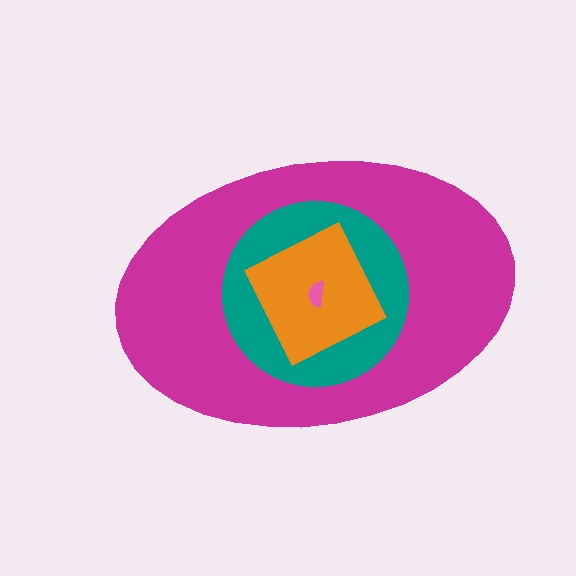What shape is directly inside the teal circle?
The orange square.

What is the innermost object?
The pink semicircle.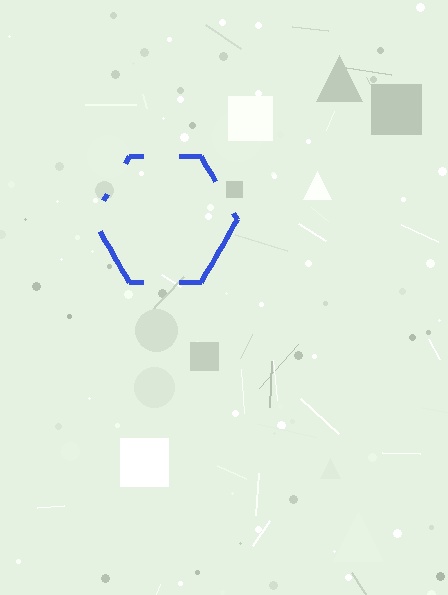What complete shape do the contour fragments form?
The contour fragments form a hexagon.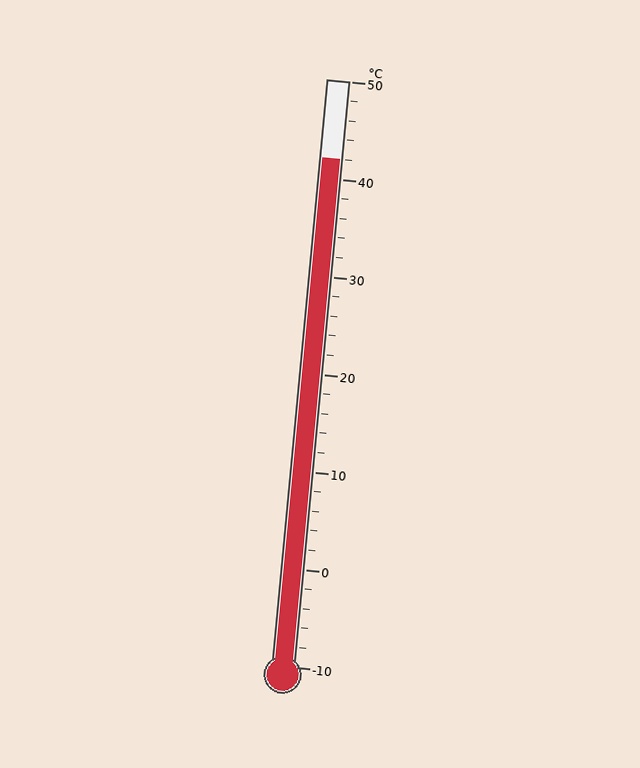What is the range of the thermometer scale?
The thermometer scale ranges from -10°C to 50°C.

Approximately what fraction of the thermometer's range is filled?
The thermometer is filled to approximately 85% of its range.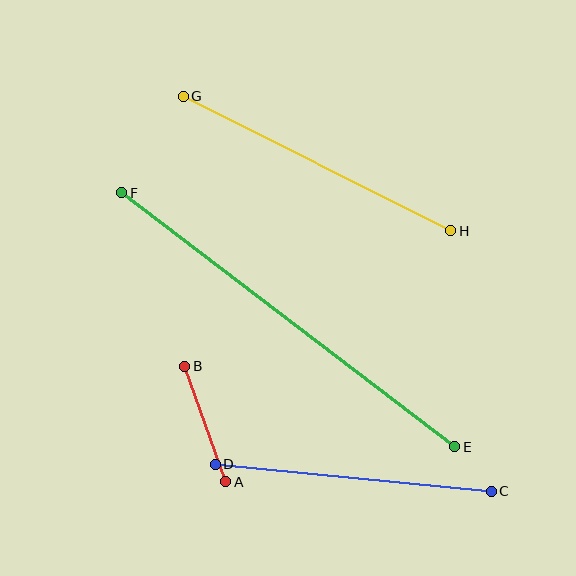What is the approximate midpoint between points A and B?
The midpoint is at approximately (205, 424) pixels.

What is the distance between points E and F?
The distance is approximately 419 pixels.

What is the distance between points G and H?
The distance is approximately 300 pixels.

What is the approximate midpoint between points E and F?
The midpoint is at approximately (288, 320) pixels.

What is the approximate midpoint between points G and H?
The midpoint is at approximately (317, 163) pixels.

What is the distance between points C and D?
The distance is approximately 277 pixels.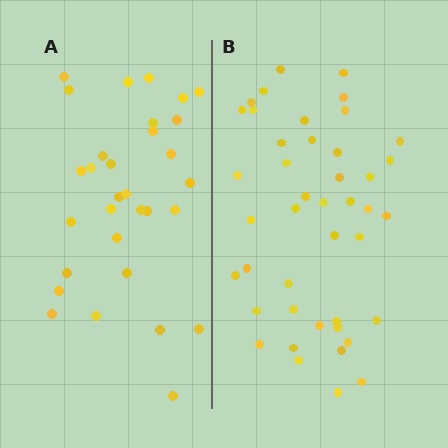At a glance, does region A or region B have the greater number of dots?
Region B (the right region) has more dots.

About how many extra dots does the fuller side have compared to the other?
Region B has roughly 12 or so more dots than region A.